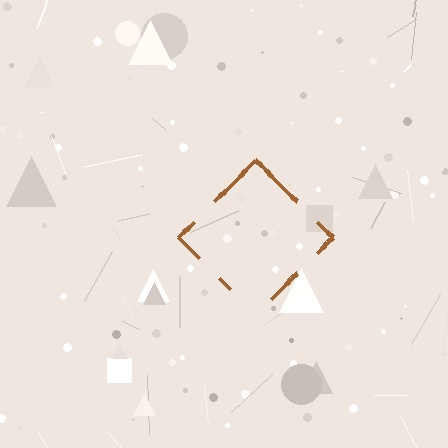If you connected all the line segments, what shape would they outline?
They would outline a diamond.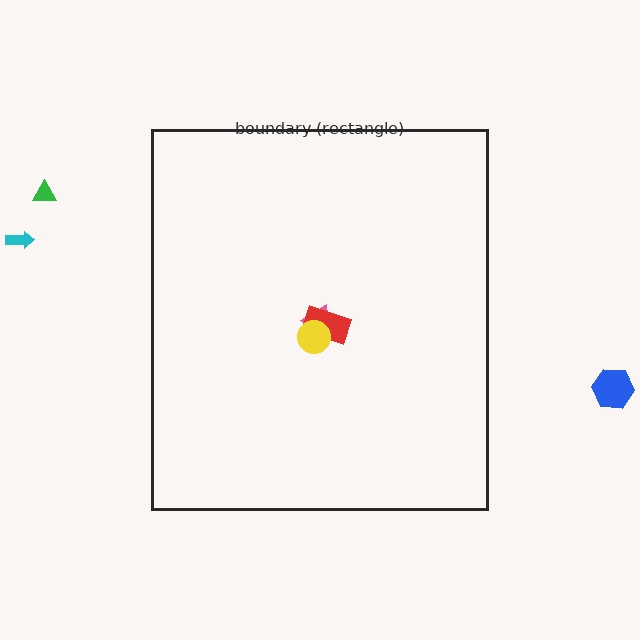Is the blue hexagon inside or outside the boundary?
Outside.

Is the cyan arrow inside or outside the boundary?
Outside.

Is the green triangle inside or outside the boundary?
Outside.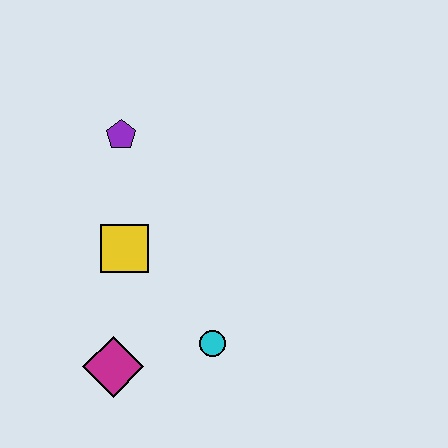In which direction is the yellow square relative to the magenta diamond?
The yellow square is above the magenta diamond.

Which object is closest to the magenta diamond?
The cyan circle is closest to the magenta diamond.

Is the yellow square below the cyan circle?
No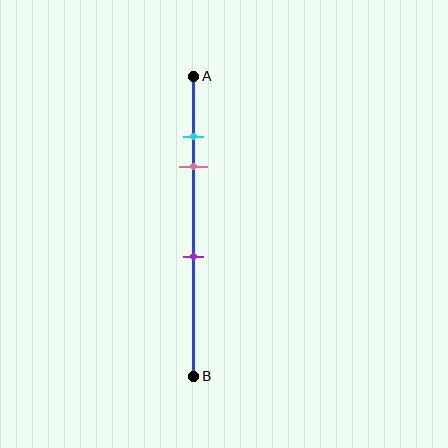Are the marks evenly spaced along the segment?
No, the marks are not evenly spaced.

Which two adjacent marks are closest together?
The cyan and pink marks are the closest adjacent pair.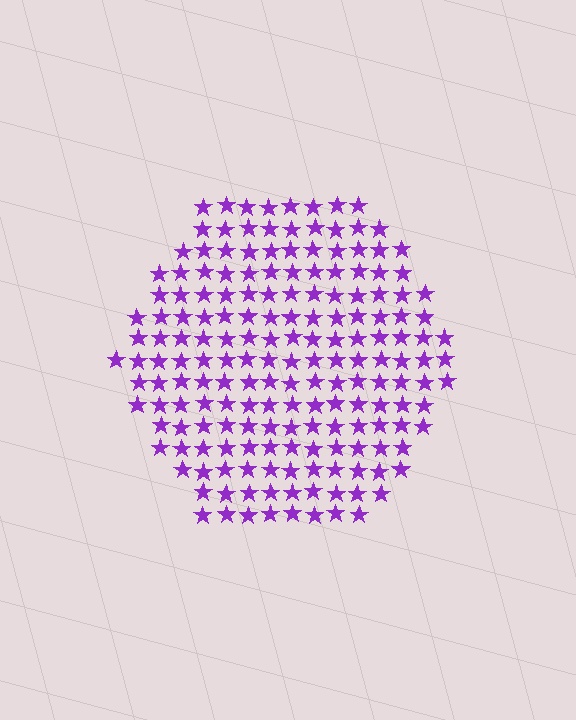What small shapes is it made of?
It is made of small stars.